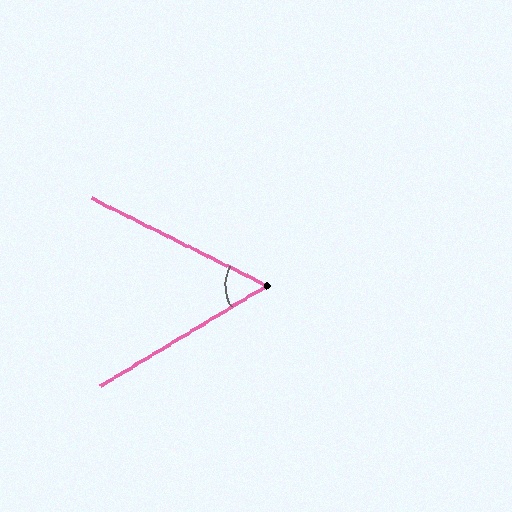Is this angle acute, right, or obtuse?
It is acute.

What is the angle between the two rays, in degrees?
Approximately 58 degrees.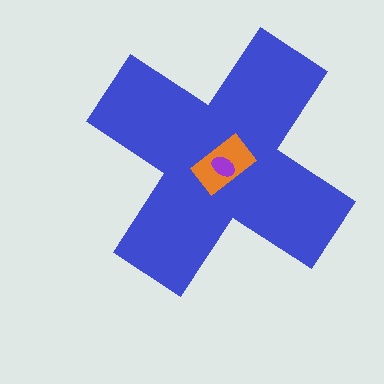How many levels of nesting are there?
3.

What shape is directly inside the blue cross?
The orange rectangle.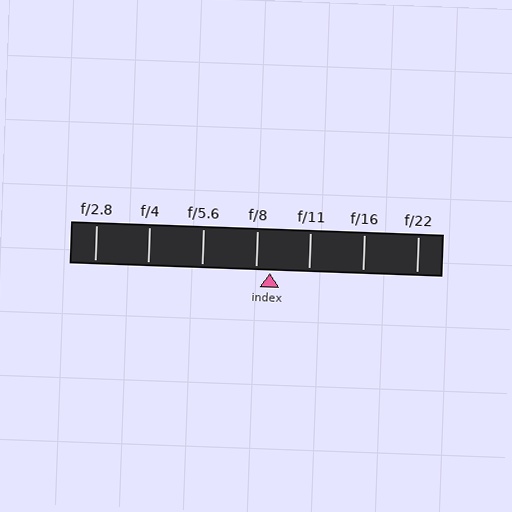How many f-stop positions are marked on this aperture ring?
There are 7 f-stop positions marked.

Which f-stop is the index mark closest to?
The index mark is closest to f/8.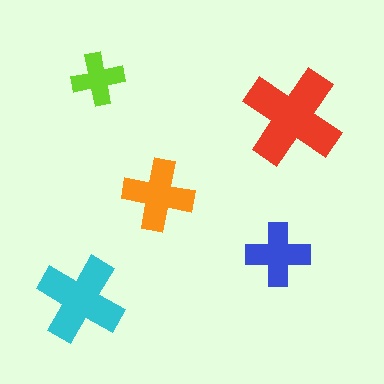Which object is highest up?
The lime cross is topmost.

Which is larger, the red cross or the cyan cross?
The red one.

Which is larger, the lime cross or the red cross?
The red one.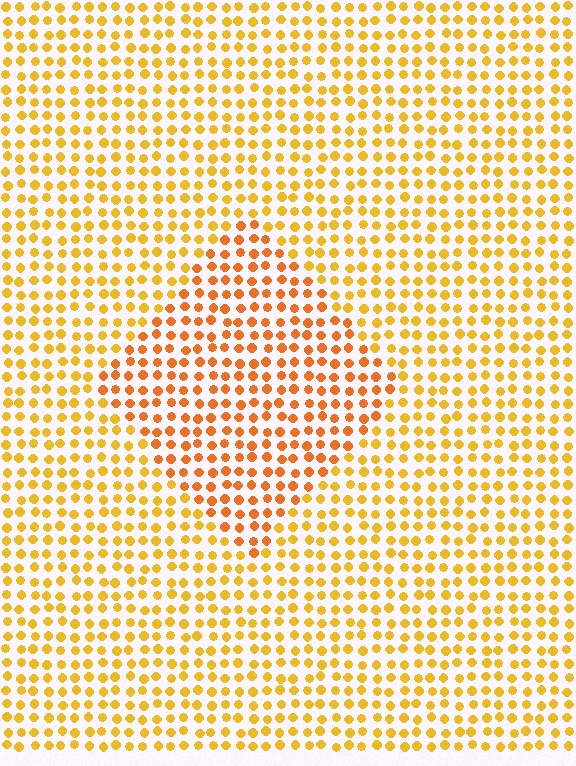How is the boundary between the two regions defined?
The boundary is defined purely by a slight shift in hue (about 23 degrees). Spacing, size, and orientation are identical on both sides.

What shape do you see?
I see a diamond.